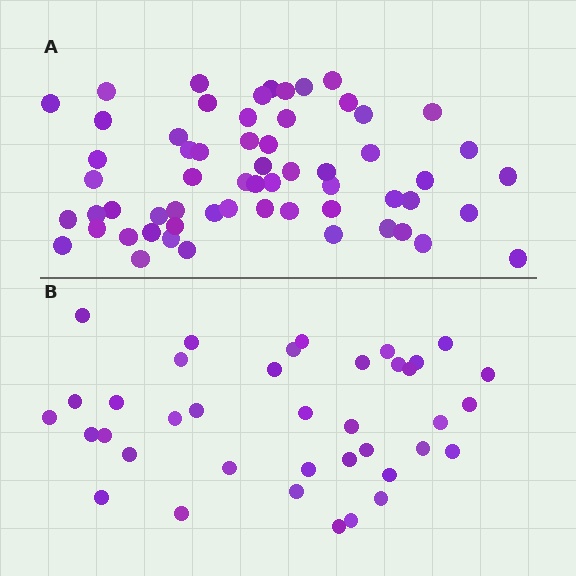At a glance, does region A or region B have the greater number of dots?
Region A (the top region) has more dots.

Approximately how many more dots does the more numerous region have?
Region A has approximately 20 more dots than region B.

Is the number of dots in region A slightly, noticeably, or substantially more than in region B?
Region A has substantially more. The ratio is roughly 1.6 to 1.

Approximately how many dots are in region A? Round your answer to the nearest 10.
About 60 dots.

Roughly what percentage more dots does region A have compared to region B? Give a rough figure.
About 60% more.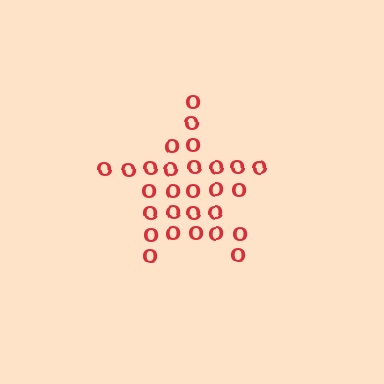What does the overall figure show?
The overall figure shows a star.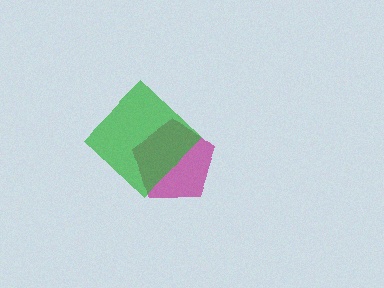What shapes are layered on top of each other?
The layered shapes are: a magenta pentagon, a green diamond.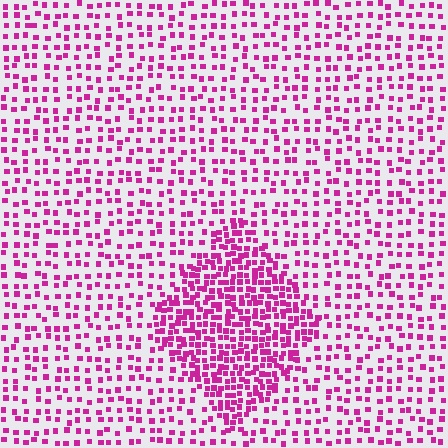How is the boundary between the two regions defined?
The boundary is defined by a change in element density (approximately 2.2x ratio). All elements are the same color, size, and shape.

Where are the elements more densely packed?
The elements are more densely packed inside the diamond boundary.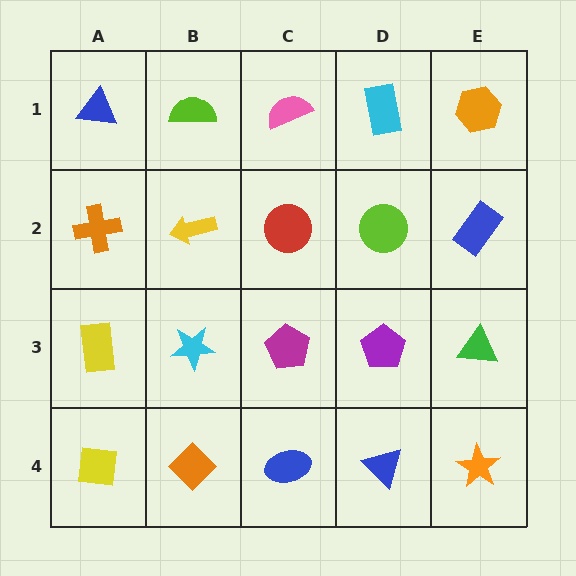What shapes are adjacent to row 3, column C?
A red circle (row 2, column C), a blue ellipse (row 4, column C), a cyan star (row 3, column B), a purple pentagon (row 3, column D).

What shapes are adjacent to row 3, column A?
An orange cross (row 2, column A), a yellow square (row 4, column A), a cyan star (row 3, column B).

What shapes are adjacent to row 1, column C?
A red circle (row 2, column C), a lime semicircle (row 1, column B), a cyan rectangle (row 1, column D).